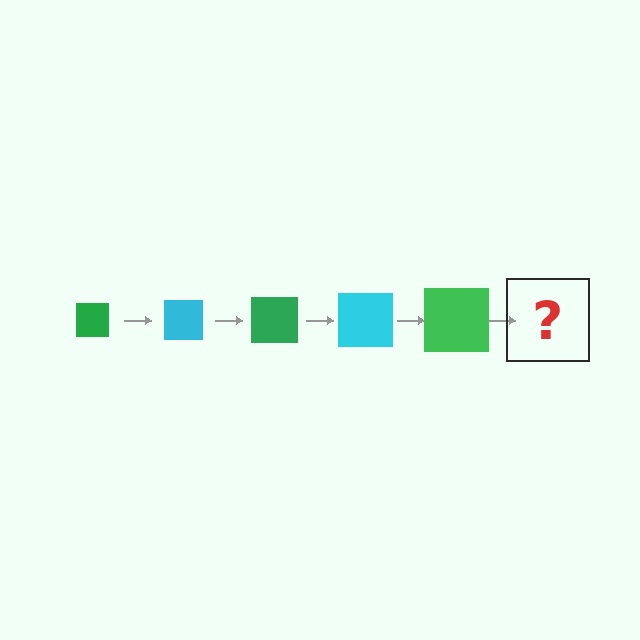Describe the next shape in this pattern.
It should be a cyan square, larger than the previous one.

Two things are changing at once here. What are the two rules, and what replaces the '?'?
The two rules are that the square grows larger each step and the color cycles through green and cyan. The '?' should be a cyan square, larger than the previous one.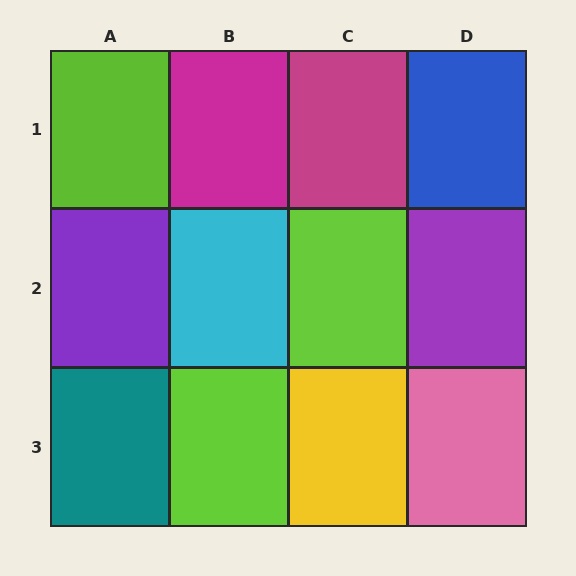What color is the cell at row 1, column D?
Blue.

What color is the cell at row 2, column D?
Purple.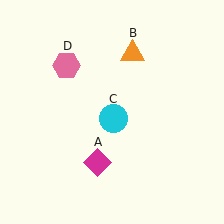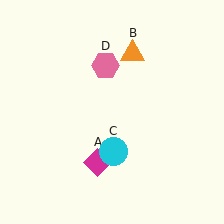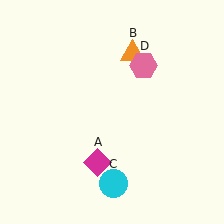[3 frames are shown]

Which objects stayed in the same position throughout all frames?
Magenta diamond (object A) and orange triangle (object B) remained stationary.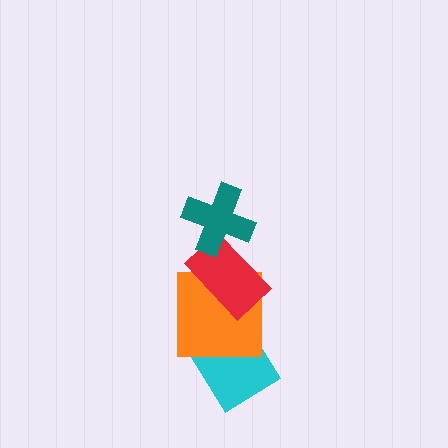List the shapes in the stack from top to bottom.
From top to bottom: the teal cross, the red rectangle, the orange square, the cyan diamond.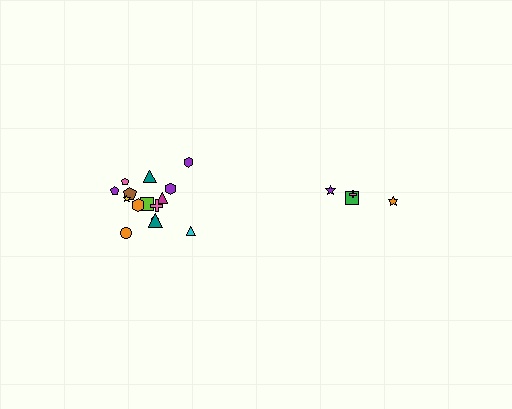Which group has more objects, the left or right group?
The left group.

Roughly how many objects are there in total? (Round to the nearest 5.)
Roughly 20 objects in total.